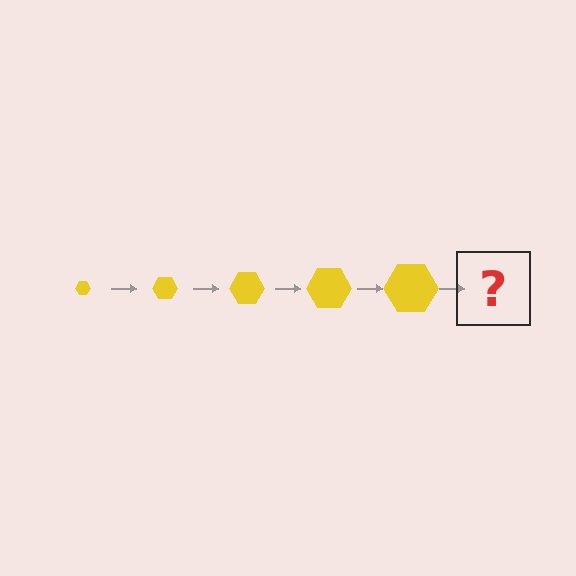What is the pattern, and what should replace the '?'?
The pattern is that the hexagon gets progressively larger each step. The '?' should be a yellow hexagon, larger than the previous one.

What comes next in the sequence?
The next element should be a yellow hexagon, larger than the previous one.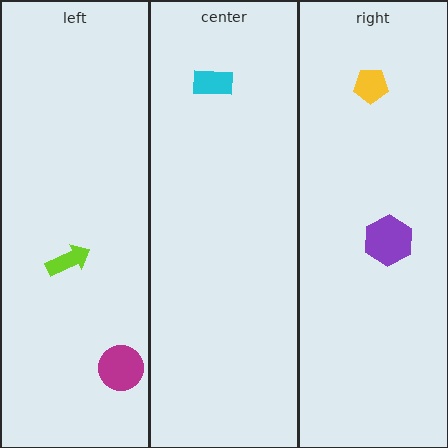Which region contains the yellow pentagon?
The right region.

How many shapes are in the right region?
2.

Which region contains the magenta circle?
The left region.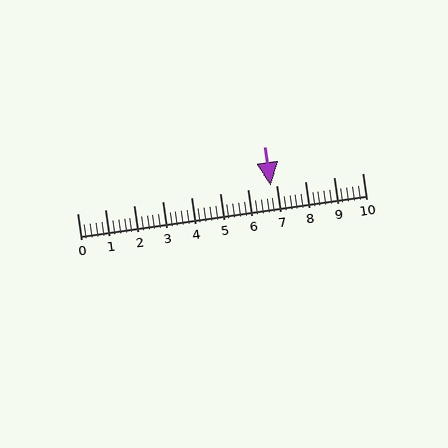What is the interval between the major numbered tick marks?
The major tick marks are spaced 1 units apart.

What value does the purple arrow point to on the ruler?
The purple arrow points to approximately 6.8.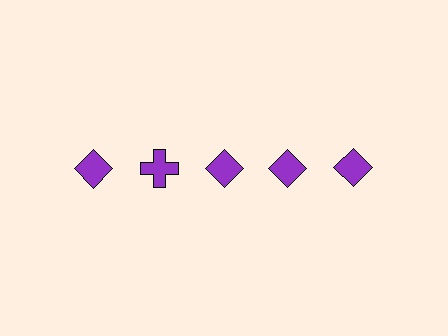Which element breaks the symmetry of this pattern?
The purple cross in the top row, second from left column breaks the symmetry. All other shapes are purple diamonds.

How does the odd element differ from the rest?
It has a different shape: cross instead of diamond.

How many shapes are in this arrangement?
There are 5 shapes arranged in a grid pattern.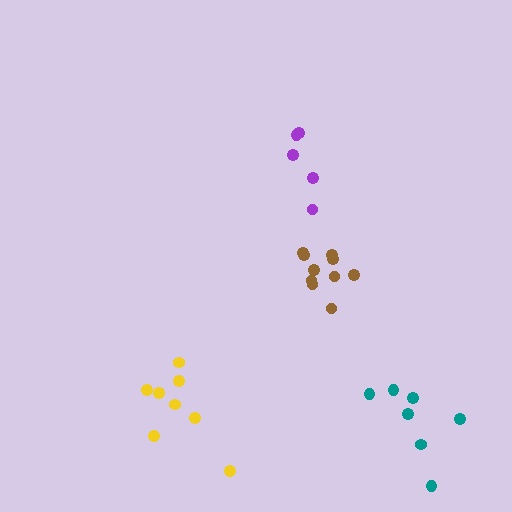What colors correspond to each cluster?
The clusters are colored: yellow, brown, teal, purple.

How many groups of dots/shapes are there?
There are 4 groups.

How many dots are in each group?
Group 1: 8 dots, Group 2: 10 dots, Group 3: 7 dots, Group 4: 5 dots (30 total).